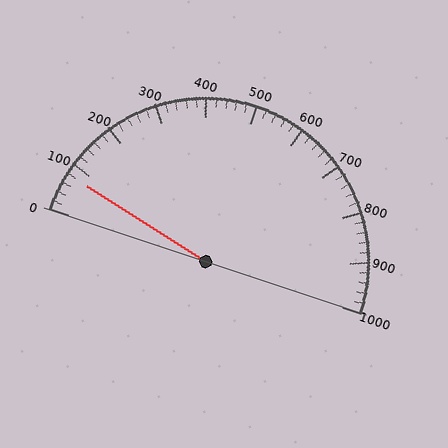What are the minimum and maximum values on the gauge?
The gauge ranges from 0 to 1000.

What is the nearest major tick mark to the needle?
The nearest major tick mark is 100.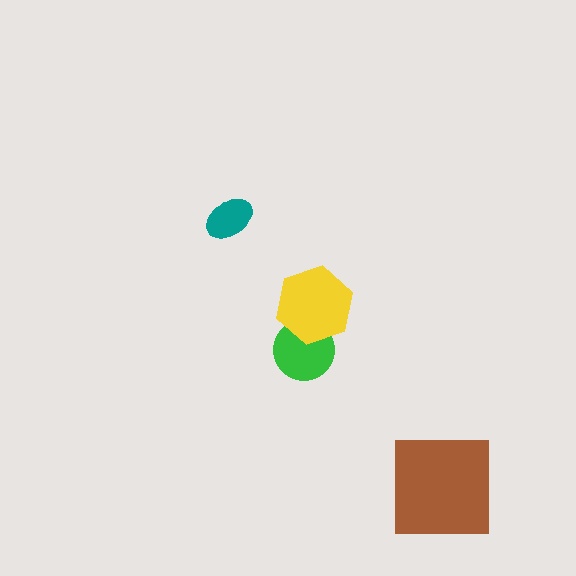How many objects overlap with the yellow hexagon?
1 object overlaps with the yellow hexagon.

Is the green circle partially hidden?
Yes, it is partially covered by another shape.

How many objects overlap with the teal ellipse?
0 objects overlap with the teal ellipse.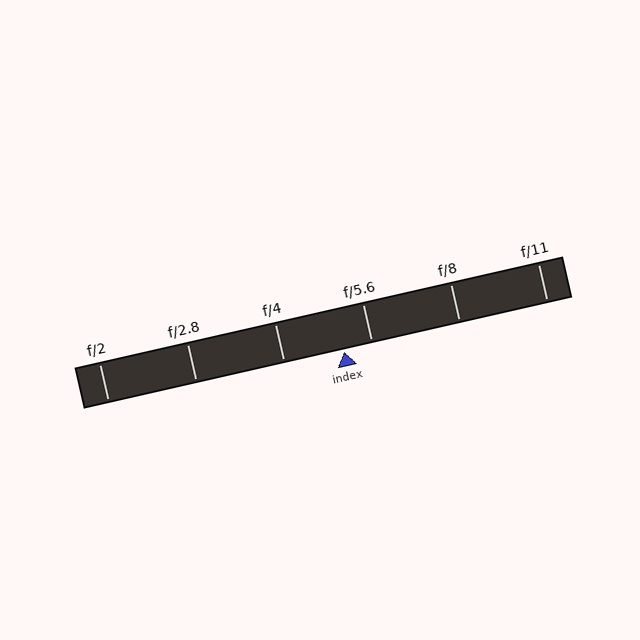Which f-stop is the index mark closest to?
The index mark is closest to f/5.6.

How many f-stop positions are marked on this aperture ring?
There are 6 f-stop positions marked.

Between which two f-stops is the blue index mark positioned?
The index mark is between f/4 and f/5.6.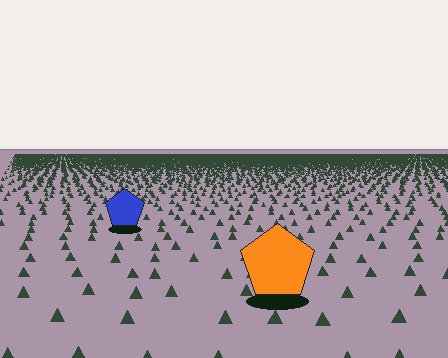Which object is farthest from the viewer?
The blue pentagon is farthest from the viewer. It appears smaller and the ground texture around it is denser.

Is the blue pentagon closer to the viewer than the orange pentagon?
No. The orange pentagon is closer — you can tell from the texture gradient: the ground texture is coarser near it.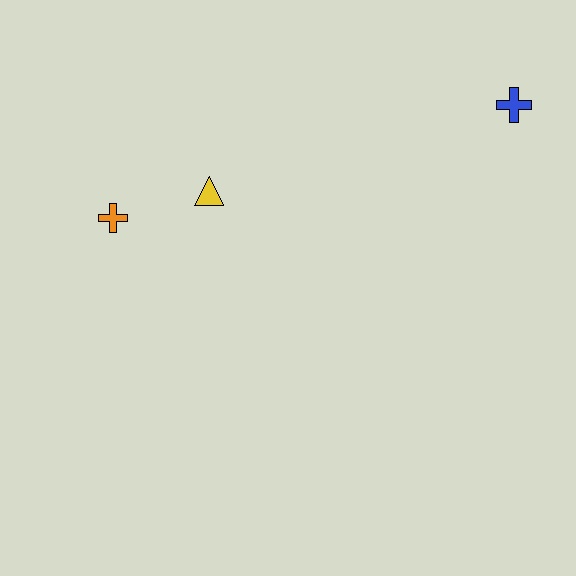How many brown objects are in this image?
There are no brown objects.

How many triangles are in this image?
There is 1 triangle.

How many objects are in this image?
There are 3 objects.